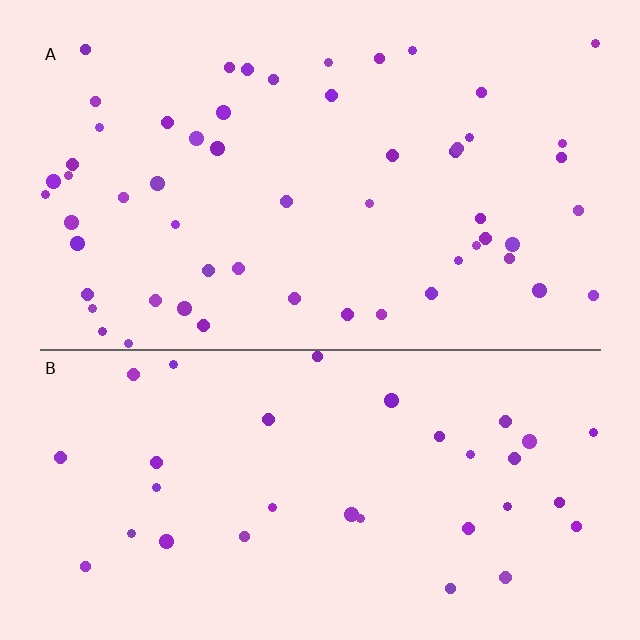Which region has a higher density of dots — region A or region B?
A (the top).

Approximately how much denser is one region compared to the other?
Approximately 1.6× — region A over region B.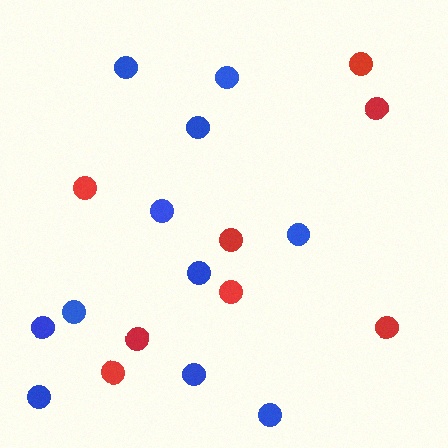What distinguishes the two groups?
There are 2 groups: one group of blue circles (11) and one group of red circles (8).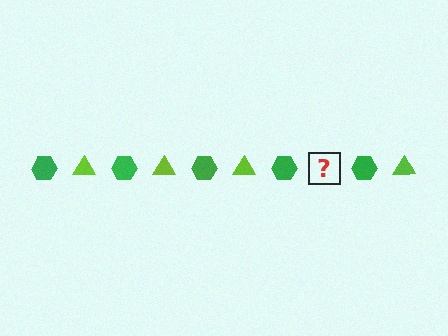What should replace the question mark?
The question mark should be replaced with a lime triangle.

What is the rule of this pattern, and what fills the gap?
The rule is that the pattern alternates between green hexagon and lime triangle. The gap should be filled with a lime triangle.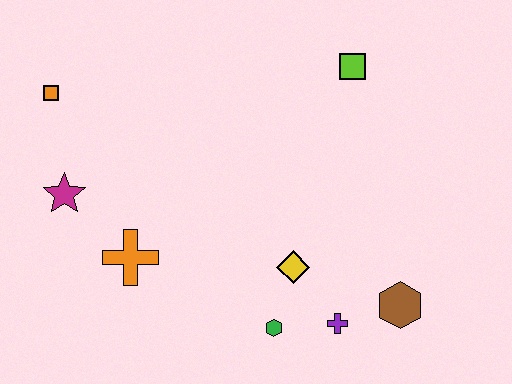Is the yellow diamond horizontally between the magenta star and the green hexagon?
No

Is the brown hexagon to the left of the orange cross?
No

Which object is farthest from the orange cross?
The lime square is farthest from the orange cross.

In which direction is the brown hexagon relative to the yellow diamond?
The brown hexagon is to the right of the yellow diamond.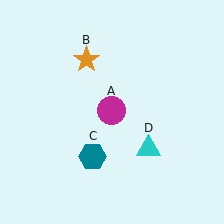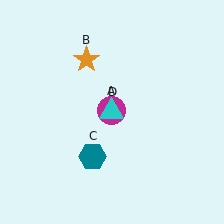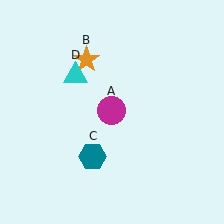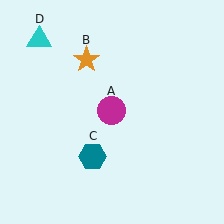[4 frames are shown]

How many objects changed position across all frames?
1 object changed position: cyan triangle (object D).